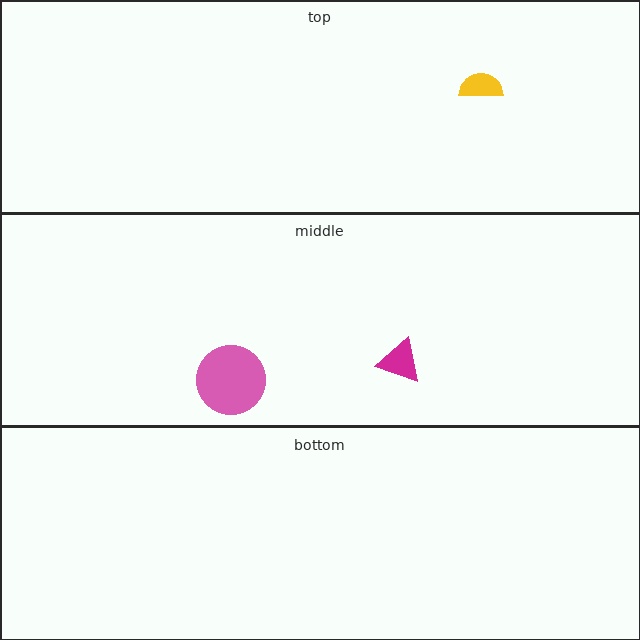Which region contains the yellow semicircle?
The top region.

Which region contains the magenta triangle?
The middle region.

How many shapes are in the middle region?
2.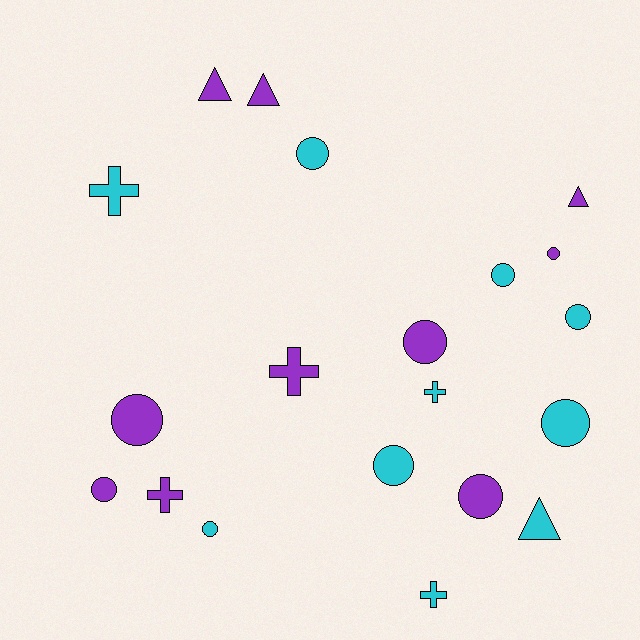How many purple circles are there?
There are 5 purple circles.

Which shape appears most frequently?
Circle, with 11 objects.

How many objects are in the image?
There are 20 objects.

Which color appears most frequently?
Cyan, with 10 objects.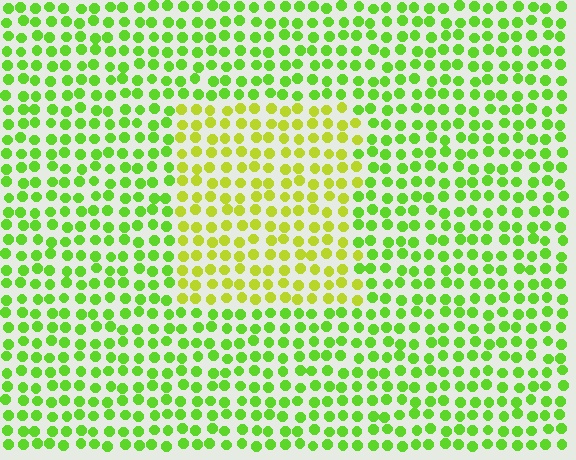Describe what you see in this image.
The image is filled with small lime elements in a uniform arrangement. A rectangle-shaped region is visible where the elements are tinted to a slightly different hue, forming a subtle color boundary.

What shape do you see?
I see a rectangle.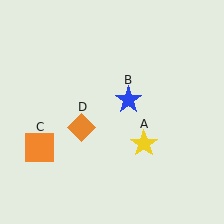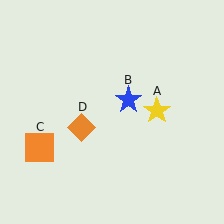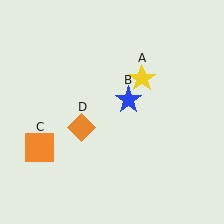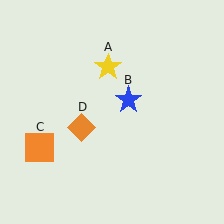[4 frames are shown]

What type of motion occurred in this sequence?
The yellow star (object A) rotated counterclockwise around the center of the scene.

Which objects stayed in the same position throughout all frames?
Blue star (object B) and orange square (object C) and orange diamond (object D) remained stationary.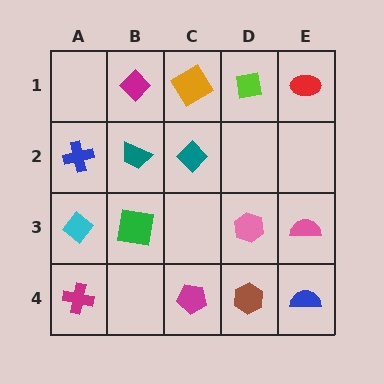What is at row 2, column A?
A blue cross.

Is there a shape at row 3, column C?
No, that cell is empty.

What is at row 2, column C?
A teal diamond.